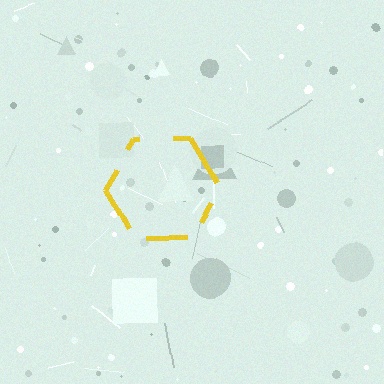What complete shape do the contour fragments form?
The contour fragments form a hexagon.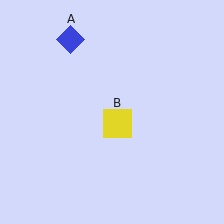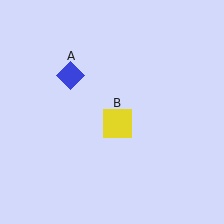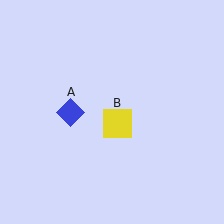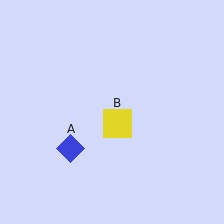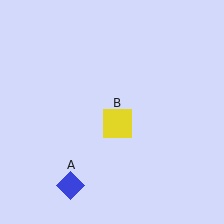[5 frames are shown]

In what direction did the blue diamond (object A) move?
The blue diamond (object A) moved down.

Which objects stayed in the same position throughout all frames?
Yellow square (object B) remained stationary.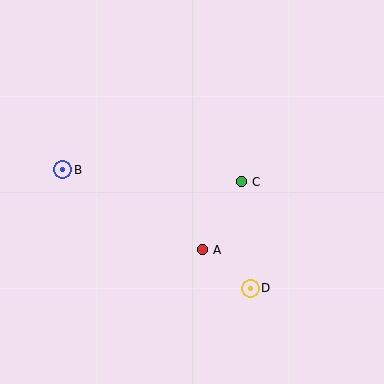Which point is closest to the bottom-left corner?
Point B is closest to the bottom-left corner.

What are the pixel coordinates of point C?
Point C is at (241, 182).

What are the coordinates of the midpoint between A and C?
The midpoint between A and C is at (222, 216).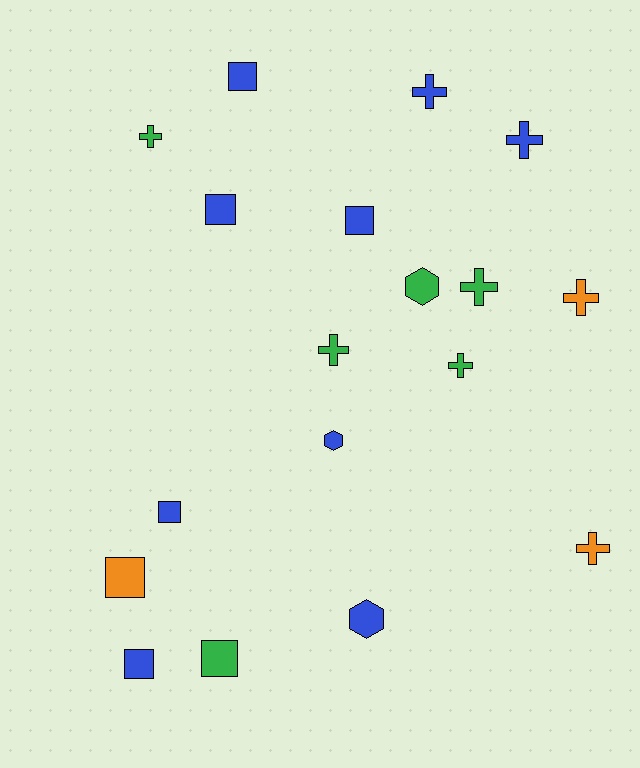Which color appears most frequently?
Blue, with 9 objects.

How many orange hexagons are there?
There are no orange hexagons.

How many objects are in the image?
There are 18 objects.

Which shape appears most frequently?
Cross, with 8 objects.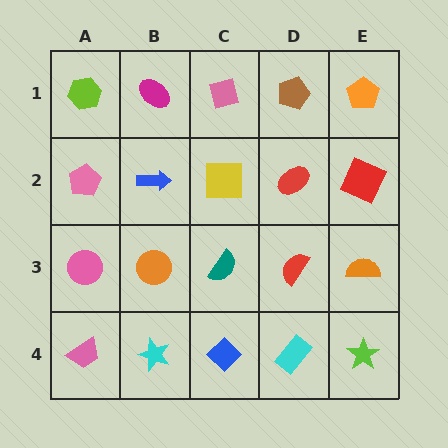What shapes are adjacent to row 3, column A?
A pink pentagon (row 2, column A), a pink trapezoid (row 4, column A), an orange circle (row 3, column B).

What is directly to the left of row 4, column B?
A pink trapezoid.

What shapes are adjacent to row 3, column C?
A yellow square (row 2, column C), a blue diamond (row 4, column C), an orange circle (row 3, column B), a red semicircle (row 3, column D).